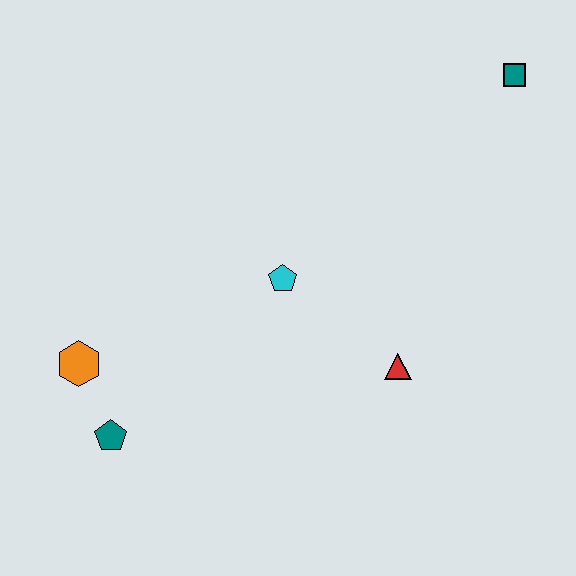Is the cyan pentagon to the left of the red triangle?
Yes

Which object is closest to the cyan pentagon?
The red triangle is closest to the cyan pentagon.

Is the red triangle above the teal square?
No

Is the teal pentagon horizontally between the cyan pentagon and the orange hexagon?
Yes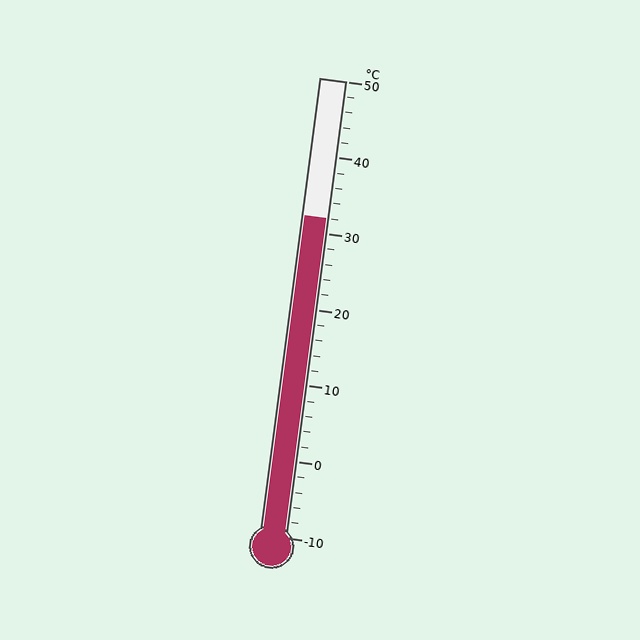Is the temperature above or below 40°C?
The temperature is below 40°C.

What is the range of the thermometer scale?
The thermometer scale ranges from -10°C to 50°C.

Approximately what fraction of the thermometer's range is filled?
The thermometer is filled to approximately 70% of its range.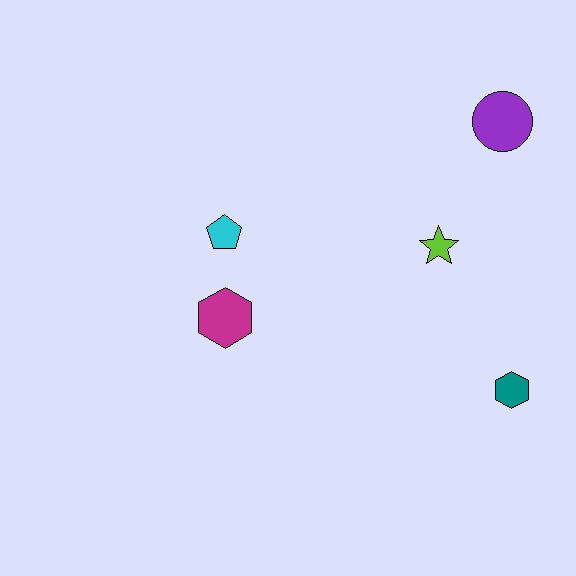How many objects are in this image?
There are 5 objects.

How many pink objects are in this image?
There are no pink objects.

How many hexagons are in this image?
There are 2 hexagons.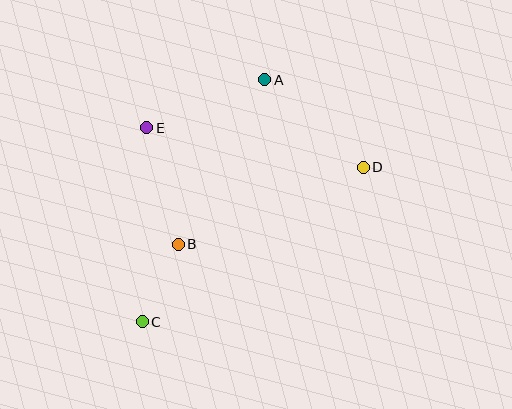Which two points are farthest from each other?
Points A and C are farthest from each other.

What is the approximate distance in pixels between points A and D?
The distance between A and D is approximately 132 pixels.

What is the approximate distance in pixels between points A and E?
The distance between A and E is approximately 127 pixels.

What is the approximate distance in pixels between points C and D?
The distance between C and D is approximately 270 pixels.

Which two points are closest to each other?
Points B and C are closest to each other.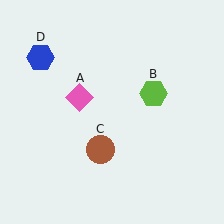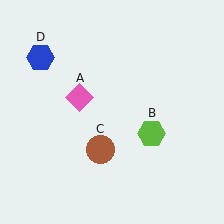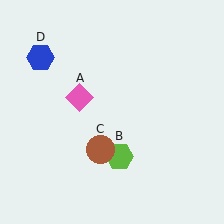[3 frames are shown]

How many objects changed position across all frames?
1 object changed position: lime hexagon (object B).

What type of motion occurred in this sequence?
The lime hexagon (object B) rotated clockwise around the center of the scene.